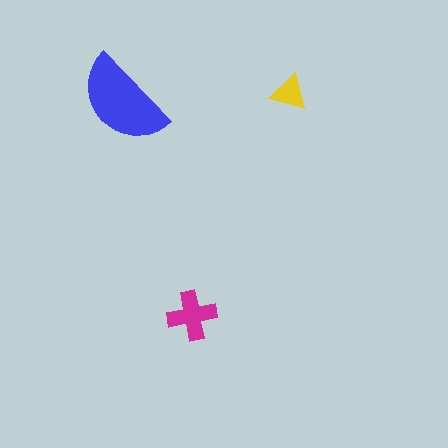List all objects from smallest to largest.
The yellow triangle, the magenta cross, the blue semicircle.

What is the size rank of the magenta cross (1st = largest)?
2nd.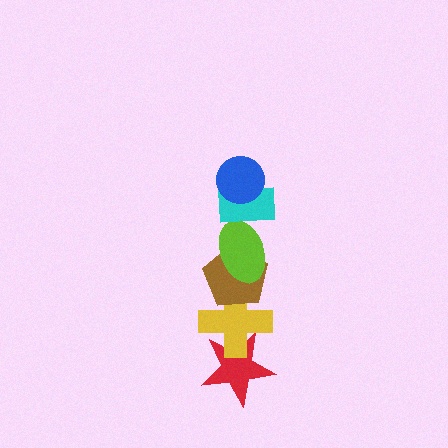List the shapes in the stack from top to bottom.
From top to bottom: the blue circle, the cyan rectangle, the lime ellipse, the brown pentagon, the yellow cross, the red star.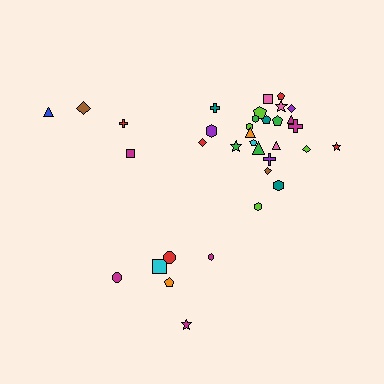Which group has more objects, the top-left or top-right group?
The top-right group.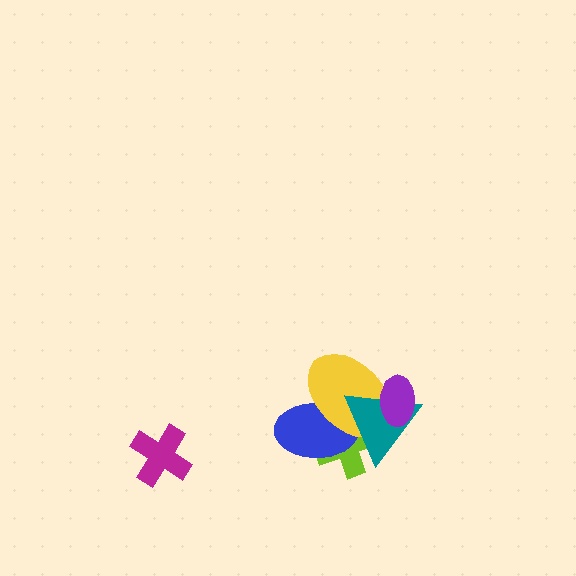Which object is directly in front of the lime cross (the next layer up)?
The blue ellipse is directly in front of the lime cross.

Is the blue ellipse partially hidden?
Yes, it is partially covered by another shape.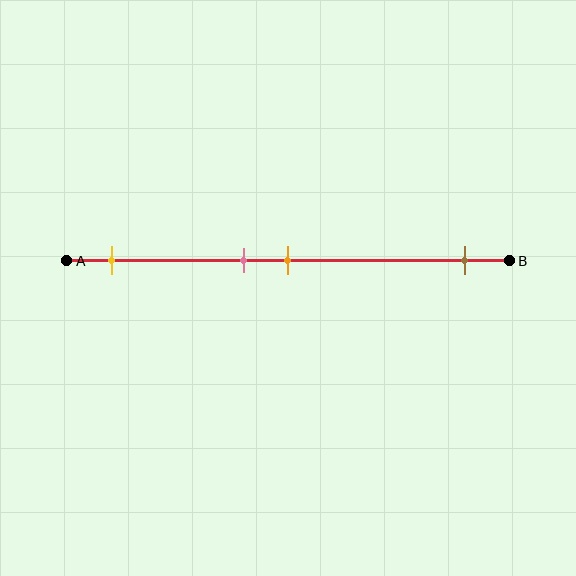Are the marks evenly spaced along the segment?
No, the marks are not evenly spaced.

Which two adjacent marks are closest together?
The pink and orange marks are the closest adjacent pair.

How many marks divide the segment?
There are 4 marks dividing the segment.